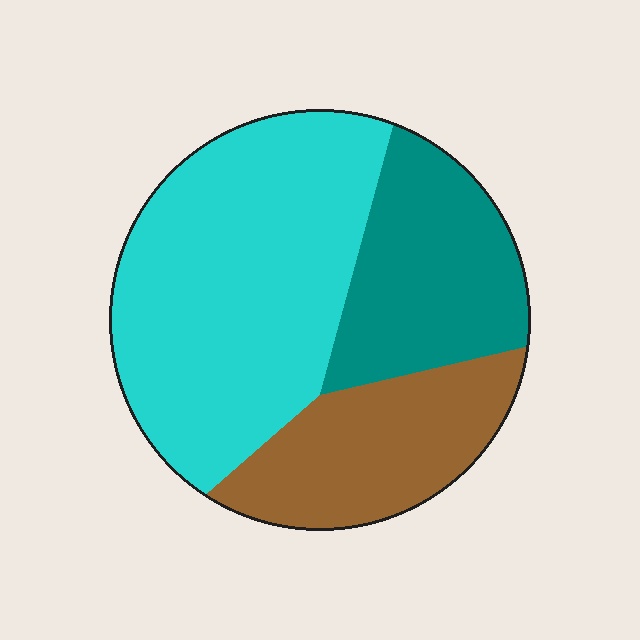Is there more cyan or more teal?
Cyan.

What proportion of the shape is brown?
Brown covers 24% of the shape.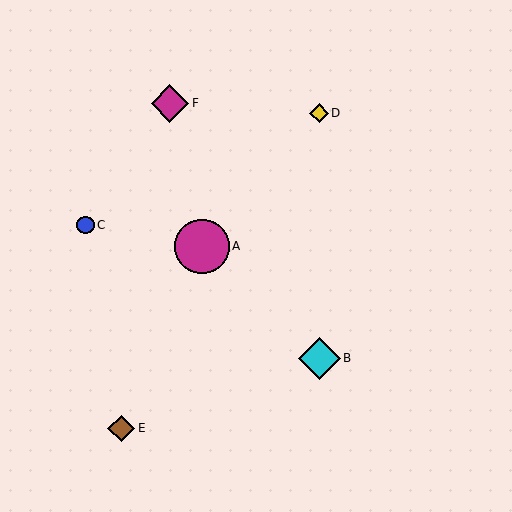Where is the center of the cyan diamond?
The center of the cyan diamond is at (319, 358).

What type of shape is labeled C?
Shape C is a blue circle.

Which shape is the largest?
The magenta circle (labeled A) is the largest.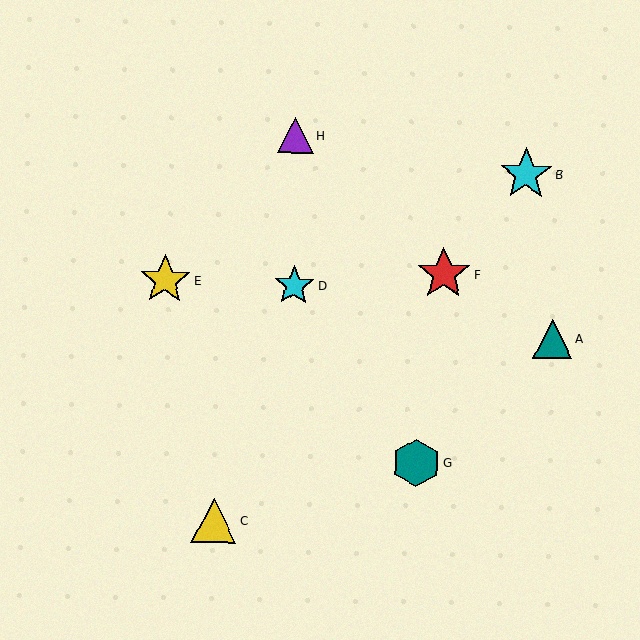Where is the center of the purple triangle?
The center of the purple triangle is at (295, 135).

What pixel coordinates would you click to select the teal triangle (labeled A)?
Click at (552, 339) to select the teal triangle A.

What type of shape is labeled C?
Shape C is a yellow triangle.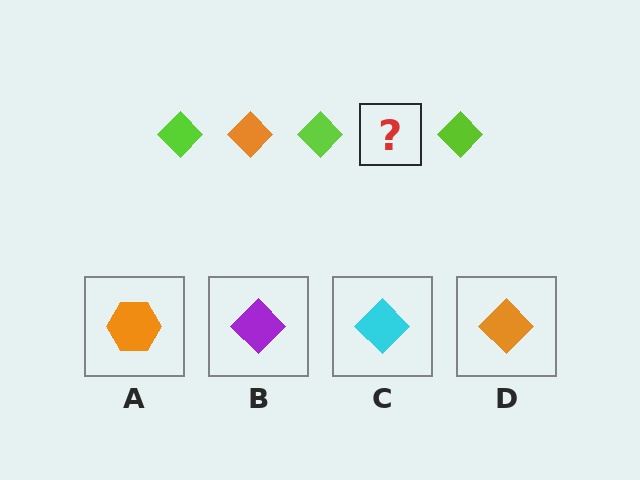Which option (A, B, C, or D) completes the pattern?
D.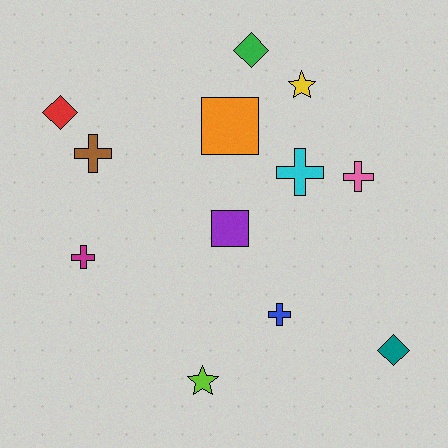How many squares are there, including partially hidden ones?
There are 2 squares.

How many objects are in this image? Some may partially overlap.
There are 12 objects.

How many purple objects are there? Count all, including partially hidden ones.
There is 1 purple object.